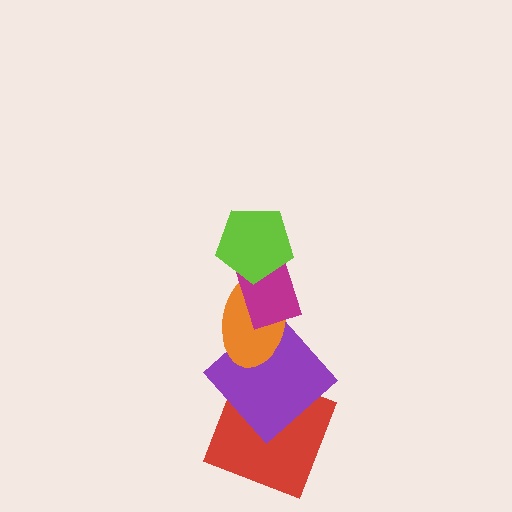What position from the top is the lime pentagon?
The lime pentagon is 1st from the top.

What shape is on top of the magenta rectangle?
The lime pentagon is on top of the magenta rectangle.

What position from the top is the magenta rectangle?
The magenta rectangle is 2nd from the top.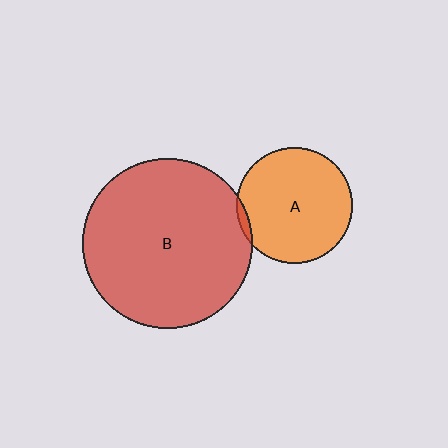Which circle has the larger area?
Circle B (red).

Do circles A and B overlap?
Yes.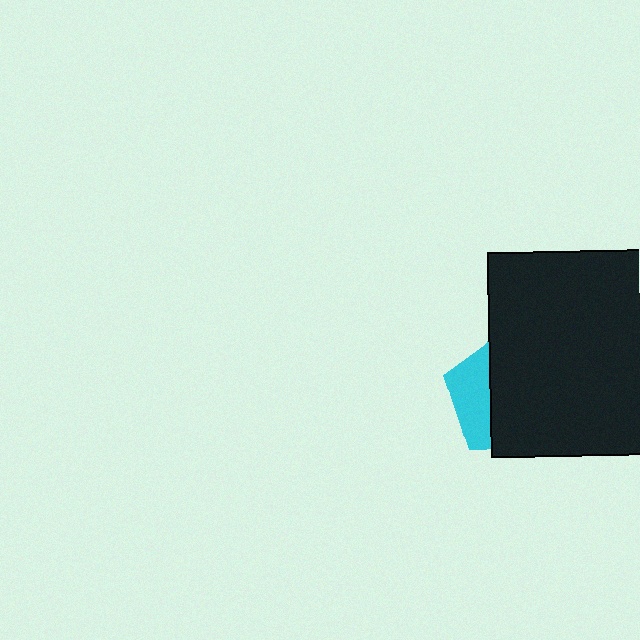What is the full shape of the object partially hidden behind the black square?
The partially hidden object is a cyan pentagon.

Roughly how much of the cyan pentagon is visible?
A small part of it is visible (roughly 31%).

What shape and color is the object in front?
The object in front is a black square.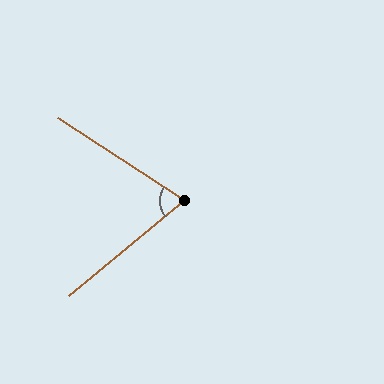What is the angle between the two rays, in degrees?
Approximately 73 degrees.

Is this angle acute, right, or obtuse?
It is acute.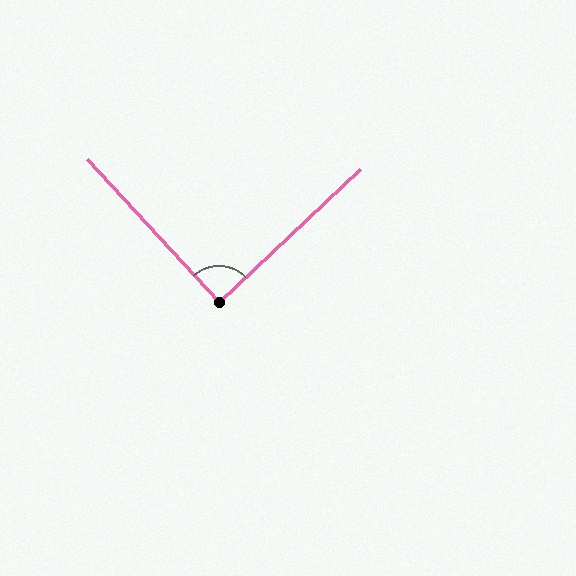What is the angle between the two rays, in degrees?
Approximately 89 degrees.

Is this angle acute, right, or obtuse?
It is approximately a right angle.